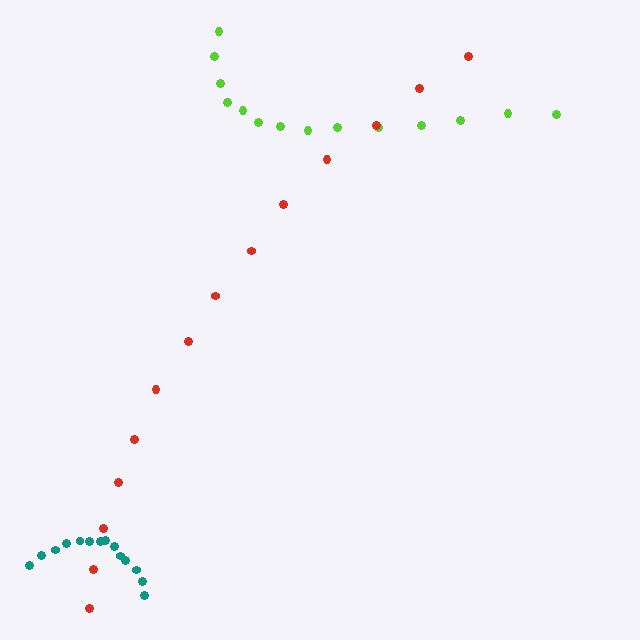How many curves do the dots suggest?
There are 3 distinct paths.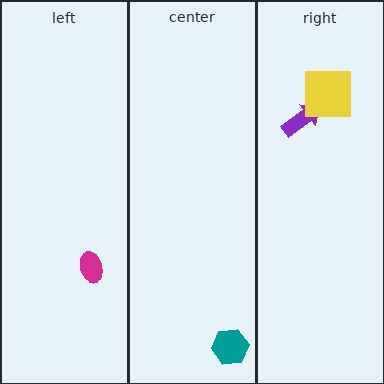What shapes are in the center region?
The teal hexagon.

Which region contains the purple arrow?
The right region.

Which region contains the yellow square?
The right region.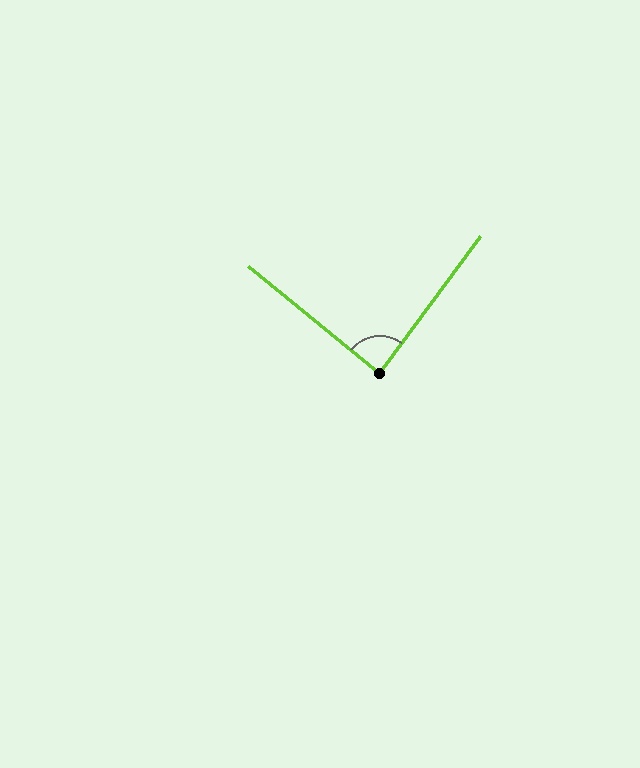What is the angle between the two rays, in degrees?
Approximately 87 degrees.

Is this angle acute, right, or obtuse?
It is approximately a right angle.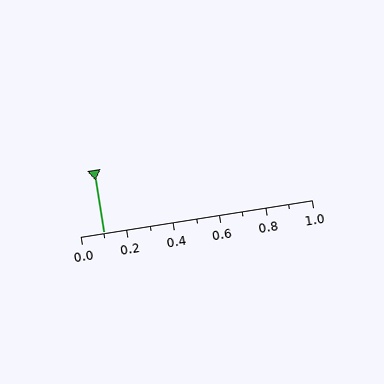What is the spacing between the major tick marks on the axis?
The major ticks are spaced 0.2 apart.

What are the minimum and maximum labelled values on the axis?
The axis runs from 0.0 to 1.0.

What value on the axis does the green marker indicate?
The marker indicates approximately 0.1.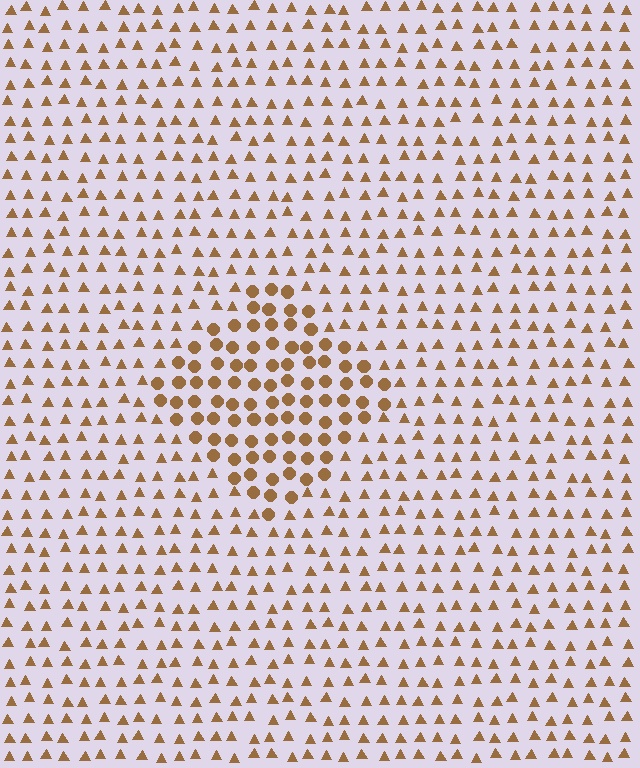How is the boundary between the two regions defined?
The boundary is defined by a change in element shape: circles inside vs. triangles outside. All elements share the same color and spacing.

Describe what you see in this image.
The image is filled with small brown elements arranged in a uniform grid. A diamond-shaped region contains circles, while the surrounding area contains triangles. The boundary is defined purely by the change in element shape.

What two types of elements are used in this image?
The image uses circles inside the diamond region and triangles outside it.